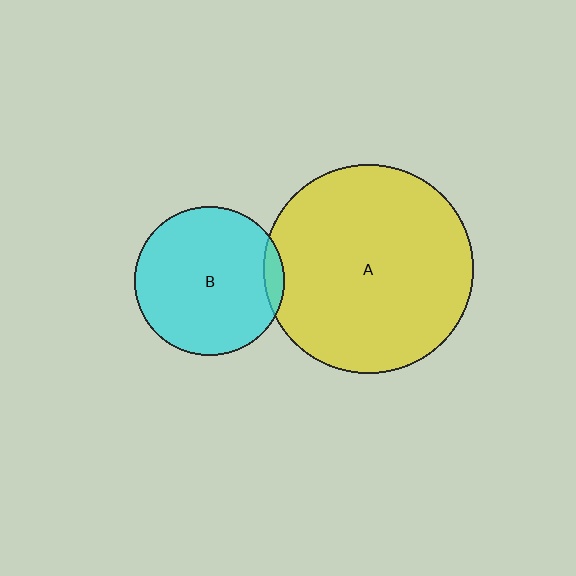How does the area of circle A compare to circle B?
Approximately 2.0 times.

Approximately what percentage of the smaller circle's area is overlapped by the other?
Approximately 5%.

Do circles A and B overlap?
Yes.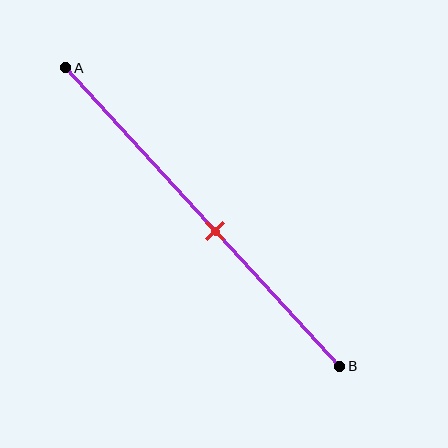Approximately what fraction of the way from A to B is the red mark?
The red mark is approximately 55% of the way from A to B.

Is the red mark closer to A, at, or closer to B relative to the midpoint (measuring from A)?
The red mark is closer to point B than the midpoint of segment AB.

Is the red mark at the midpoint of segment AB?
No, the mark is at about 55% from A, not at the 50% midpoint.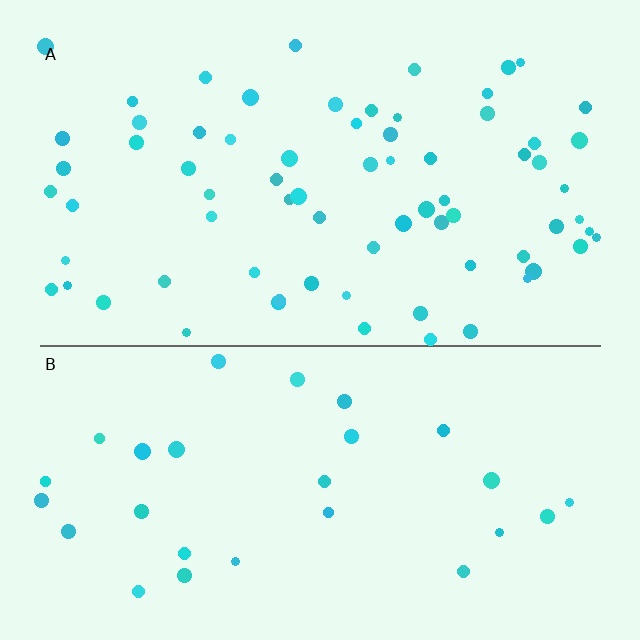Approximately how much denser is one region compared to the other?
Approximately 2.5× — region A over region B.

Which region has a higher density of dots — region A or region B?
A (the top).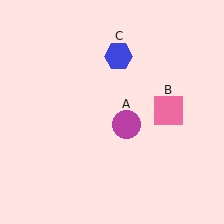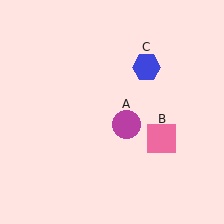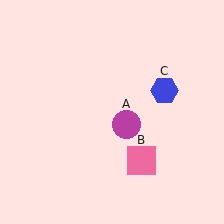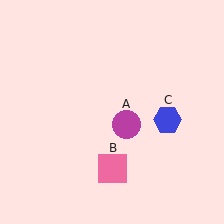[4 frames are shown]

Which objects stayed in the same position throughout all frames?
Magenta circle (object A) remained stationary.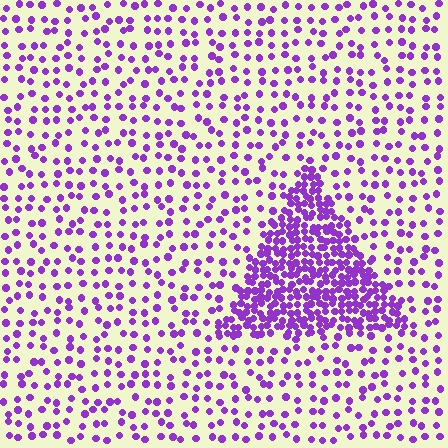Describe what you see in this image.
The image contains small purple elements arranged at two different densities. A triangle-shaped region is visible where the elements are more densely packed than the surrounding area.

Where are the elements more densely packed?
The elements are more densely packed inside the triangle boundary.